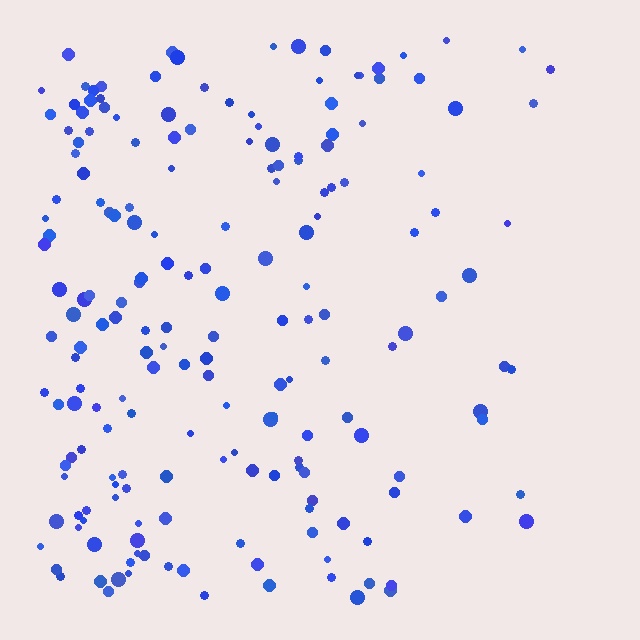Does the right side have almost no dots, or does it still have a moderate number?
Still a moderate number, just noticeably fewer than the left.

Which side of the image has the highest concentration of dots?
The left.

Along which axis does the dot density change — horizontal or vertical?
Horizontal.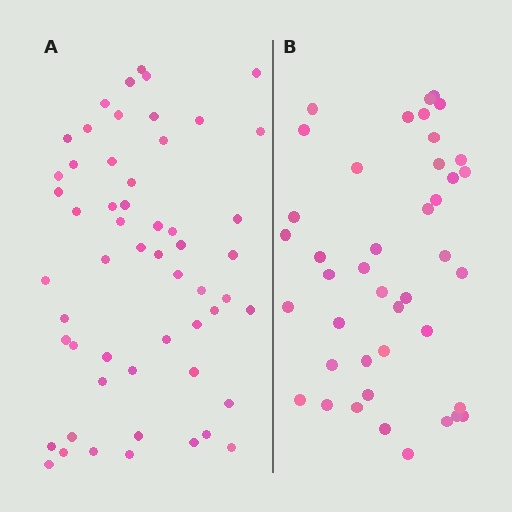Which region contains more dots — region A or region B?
Region A (the left region) has more dots.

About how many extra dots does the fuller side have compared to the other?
Region A has approximately 15 more dots than region B.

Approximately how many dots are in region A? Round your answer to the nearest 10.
About 60 dots. (The exact count is 55, which rounds to 60.)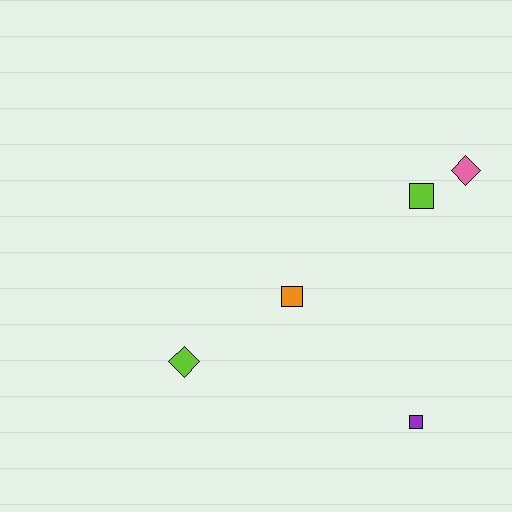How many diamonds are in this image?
There are 2 diamonds.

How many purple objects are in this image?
There is 1 purple object.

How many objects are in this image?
There are 5 objects.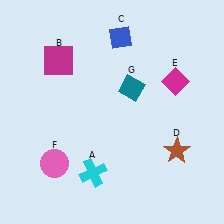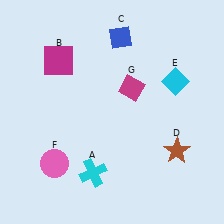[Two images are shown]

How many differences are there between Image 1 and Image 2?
There are 2 differences between the two images.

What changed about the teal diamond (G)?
In Image 1, G is teal. In Image 2, it changed to magenta.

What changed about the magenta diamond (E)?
In Image 1, E is magenta. In Image 2, it changed to cyan.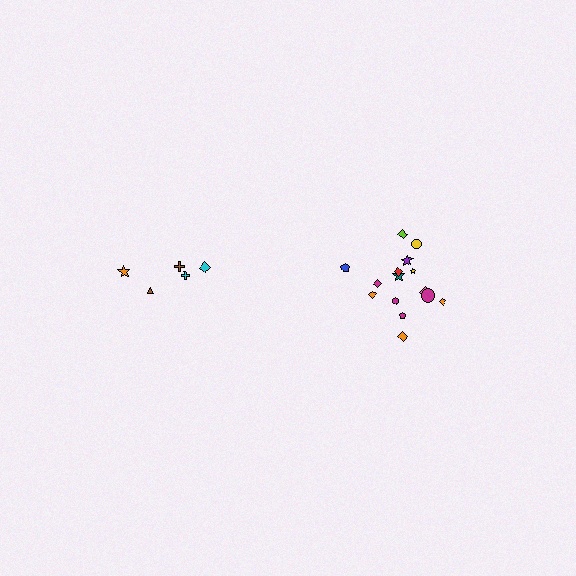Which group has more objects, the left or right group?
The right group.